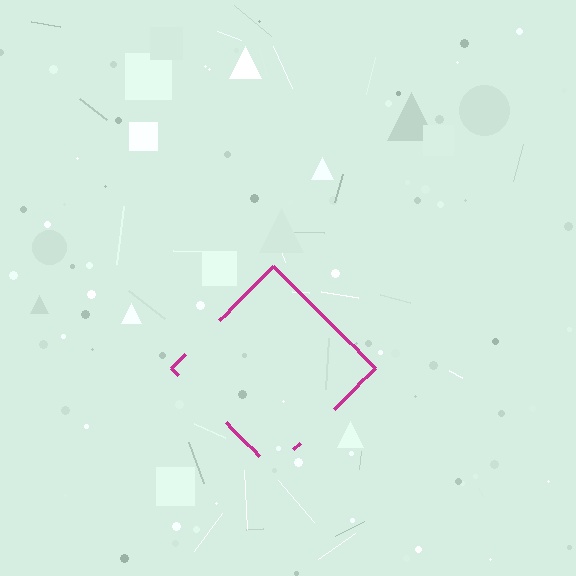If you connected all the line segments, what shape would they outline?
They would outline a diamond.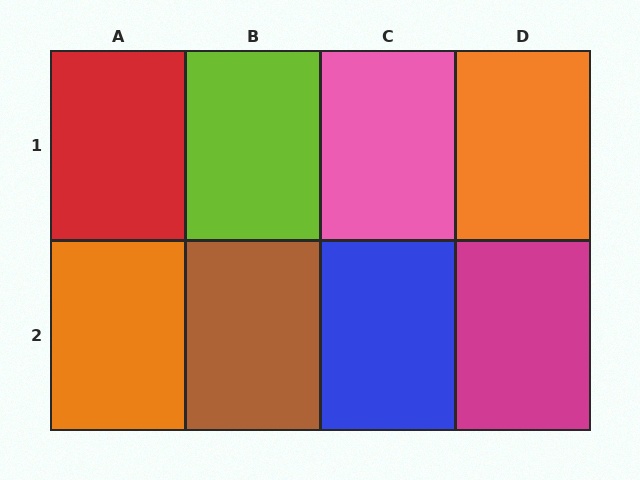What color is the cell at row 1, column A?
Red.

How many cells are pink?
1 cell is pink.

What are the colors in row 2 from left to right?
Orange, brown, blue, magenta.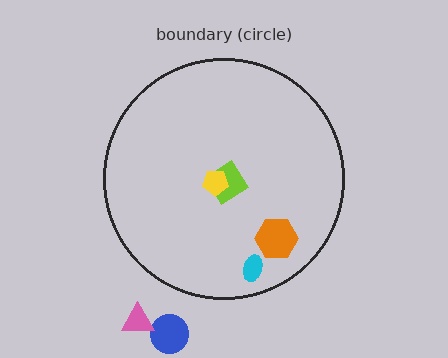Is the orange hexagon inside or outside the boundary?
Inside.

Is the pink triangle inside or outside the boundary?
Outside.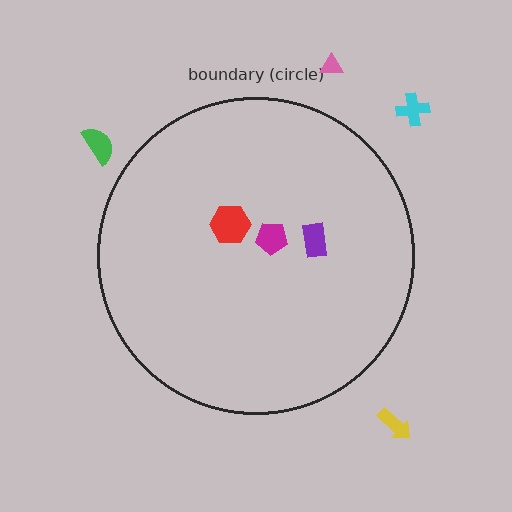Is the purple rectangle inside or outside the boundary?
Inside.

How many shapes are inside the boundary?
3 inside, 4 outside.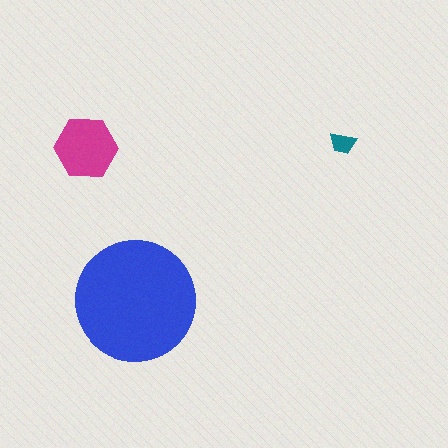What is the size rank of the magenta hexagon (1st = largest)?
2nd.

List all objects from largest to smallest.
The blue circle, the magenta hexagon, the teal trapezoid.